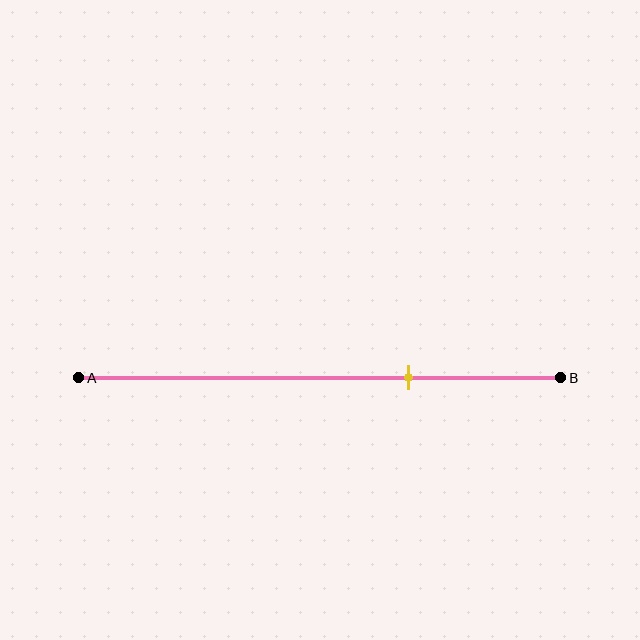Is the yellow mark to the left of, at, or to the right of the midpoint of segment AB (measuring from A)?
The yellow mark is to the right of the midpoint of segment AB.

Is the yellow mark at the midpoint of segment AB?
No, the mark is at about 70% from A, not at the 50% midpoint.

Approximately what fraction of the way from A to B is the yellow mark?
The yellow mark is approximately 70% of the way from A to B.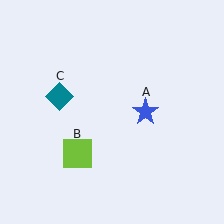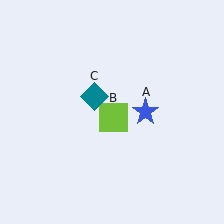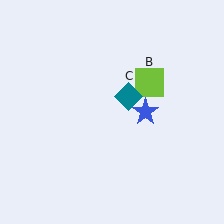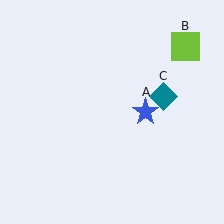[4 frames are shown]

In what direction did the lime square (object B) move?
The lime square (object B) moved up and to the right.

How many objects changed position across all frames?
2 objects changed position: lime square (object B), teal diamond (object C).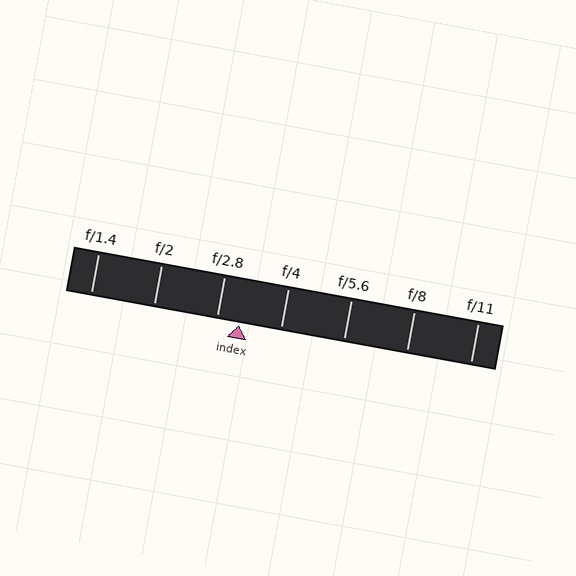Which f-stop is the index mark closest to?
The index mark is closest to f/2.8.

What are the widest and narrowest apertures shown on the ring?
The widest aperture shown is f/1.4 and the narrowest is f/11.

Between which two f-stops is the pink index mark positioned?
The index mark is between f/2.8 and f/4.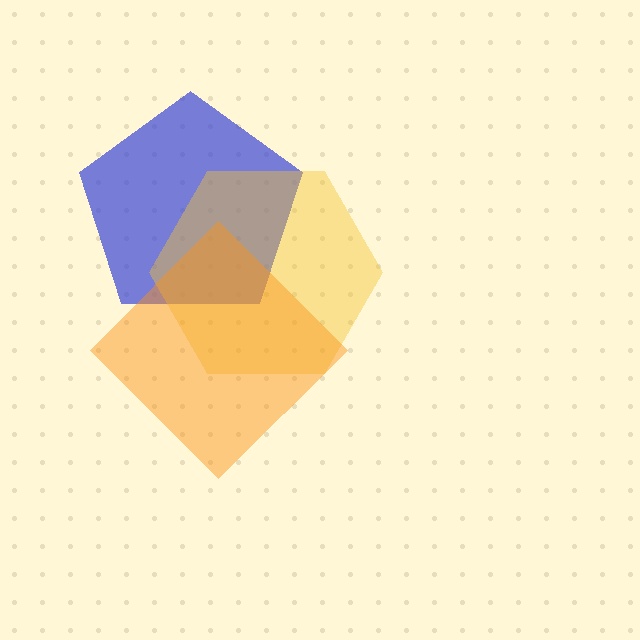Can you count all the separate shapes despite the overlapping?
Yes, there are 3 separate shapes.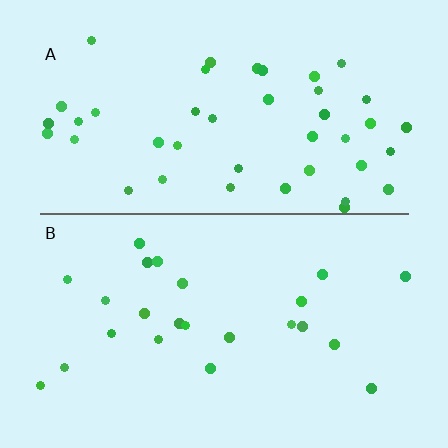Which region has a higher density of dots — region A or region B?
A (the top).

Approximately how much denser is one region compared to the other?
Approximately 1.8× — region A over region B.